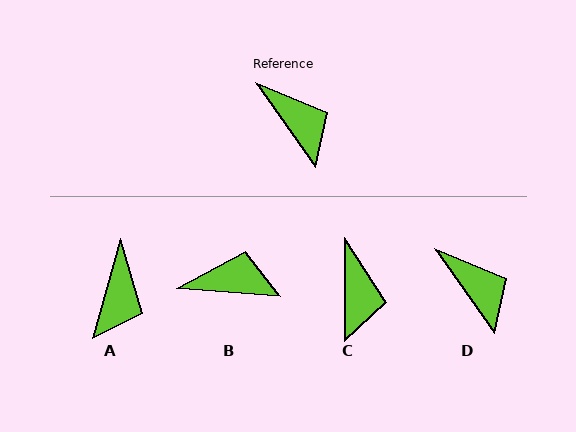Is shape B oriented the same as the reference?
No, it is off by about 51 degrees.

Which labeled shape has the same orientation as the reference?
D.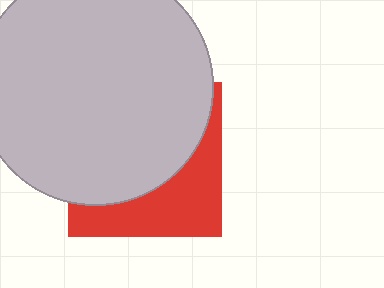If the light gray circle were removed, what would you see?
You would see the complete red square.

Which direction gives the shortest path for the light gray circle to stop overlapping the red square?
Moving up gives the shortest separation.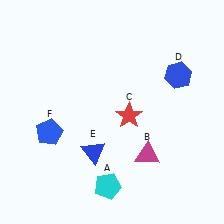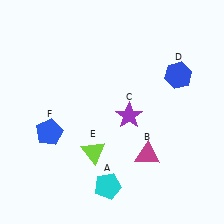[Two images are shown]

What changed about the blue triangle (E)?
In Image 1, E is blue. In Image 2, it changed to lime.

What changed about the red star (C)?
In Image 1, C is red. In Image 2, it changed to purple.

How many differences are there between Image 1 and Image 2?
There are 2 differences between the two images.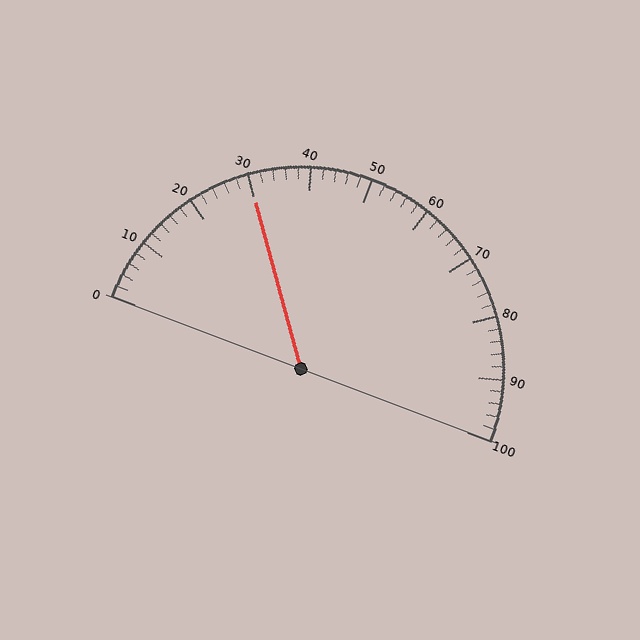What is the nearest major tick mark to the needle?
The nearest major tick mark is 30.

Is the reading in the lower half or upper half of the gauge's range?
The reading is in the lower half of the range (0 to 100).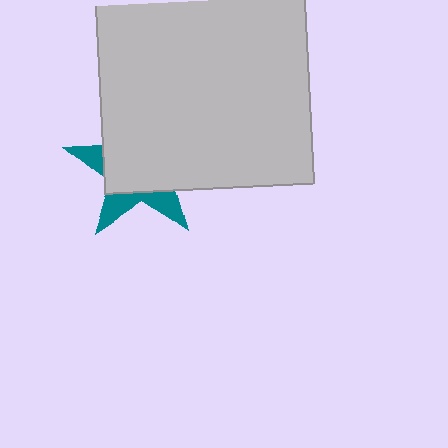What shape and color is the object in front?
The object in front is a light gray square.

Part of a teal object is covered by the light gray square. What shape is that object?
It is a star.